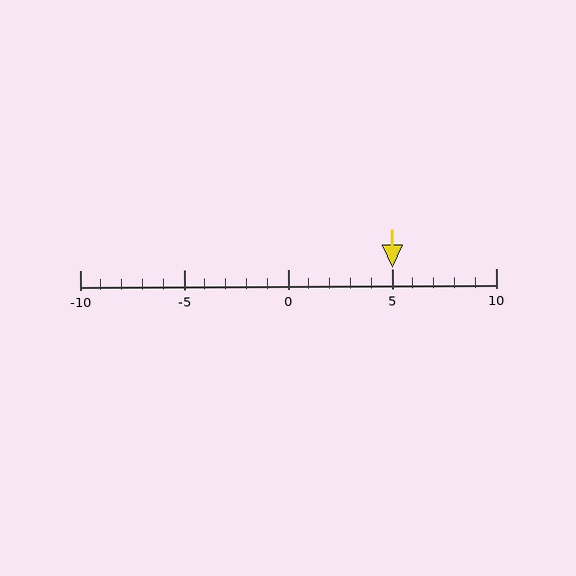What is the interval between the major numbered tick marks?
The major tick marks are spaced 5 units apart.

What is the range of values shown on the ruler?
The ruler shows values from -10 to 10.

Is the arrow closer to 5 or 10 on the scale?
The arrow is closer to 5.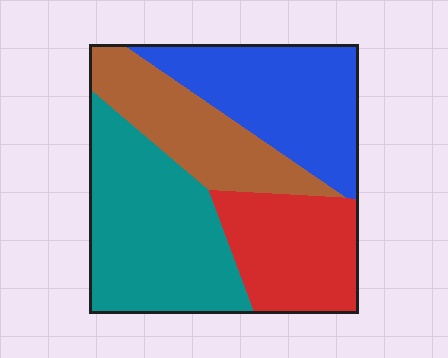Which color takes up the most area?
Teal, at roughly 35%.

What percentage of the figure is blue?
Blue covers roughly 25% of the figure.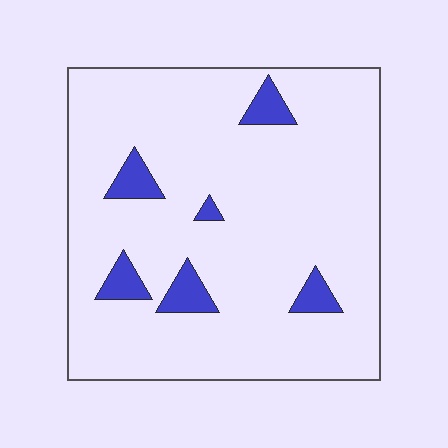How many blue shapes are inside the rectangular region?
6.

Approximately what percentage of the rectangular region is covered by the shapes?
Approximately 10%.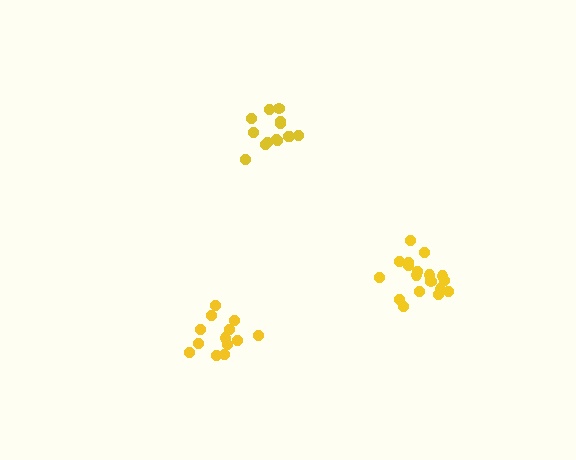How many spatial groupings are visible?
There are 3 spatial groupings.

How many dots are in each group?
Group 1: 14 dots, Group 2: 18 dots, Group 3: 13 dots (45 total).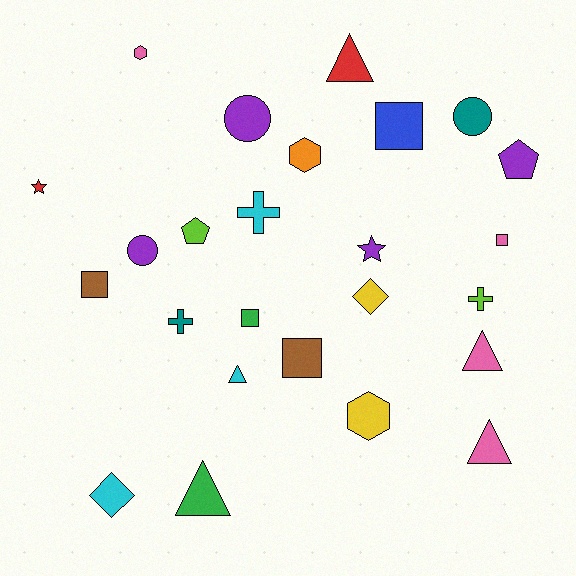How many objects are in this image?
There are 25 objects.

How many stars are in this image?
There are 2 stars.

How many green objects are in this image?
There are 2 green objects.